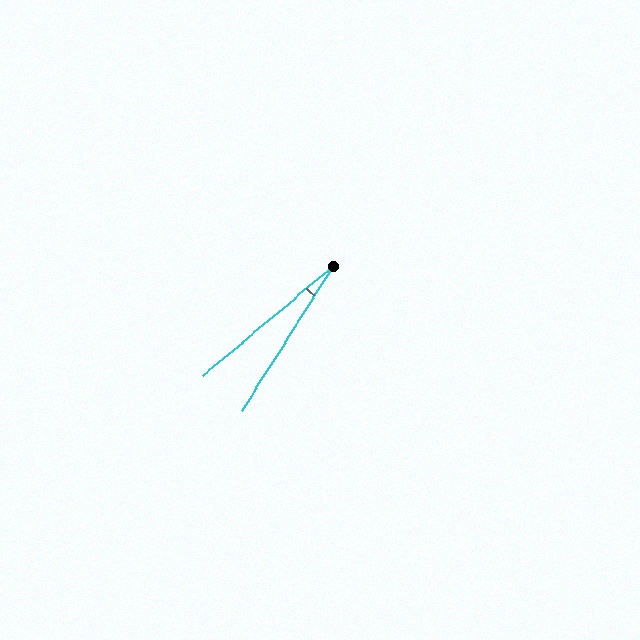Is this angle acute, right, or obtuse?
It is acute.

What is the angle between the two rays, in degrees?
Approximately 18 degrees.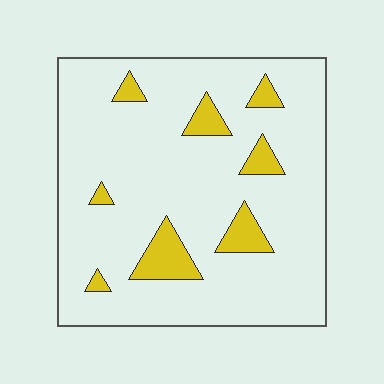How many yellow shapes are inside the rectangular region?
8.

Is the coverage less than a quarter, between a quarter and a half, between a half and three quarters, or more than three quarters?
Less than a quarter.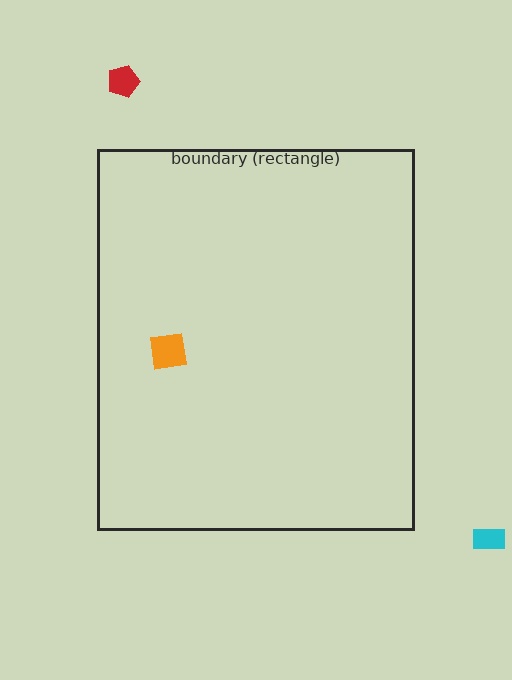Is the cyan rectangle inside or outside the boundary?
Outside.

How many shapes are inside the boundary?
1 inside, 2 outside.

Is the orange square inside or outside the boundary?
Inside.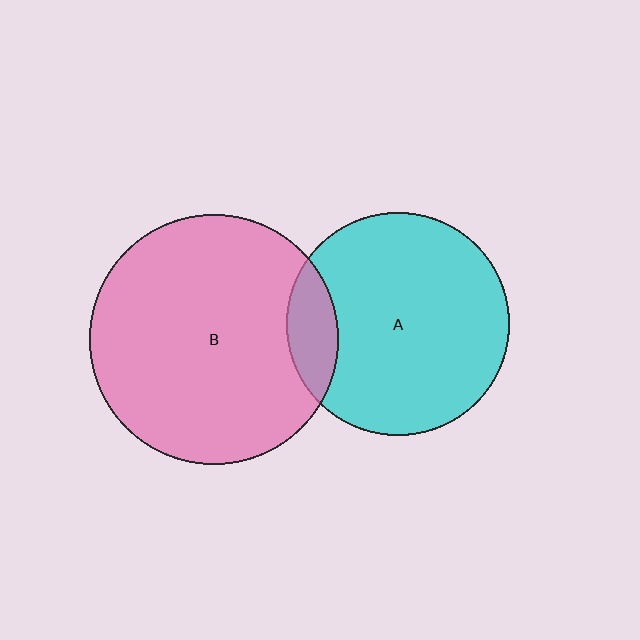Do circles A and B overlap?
Yes.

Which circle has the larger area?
Circle B (pink).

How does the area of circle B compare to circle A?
Approximately 1.3 times.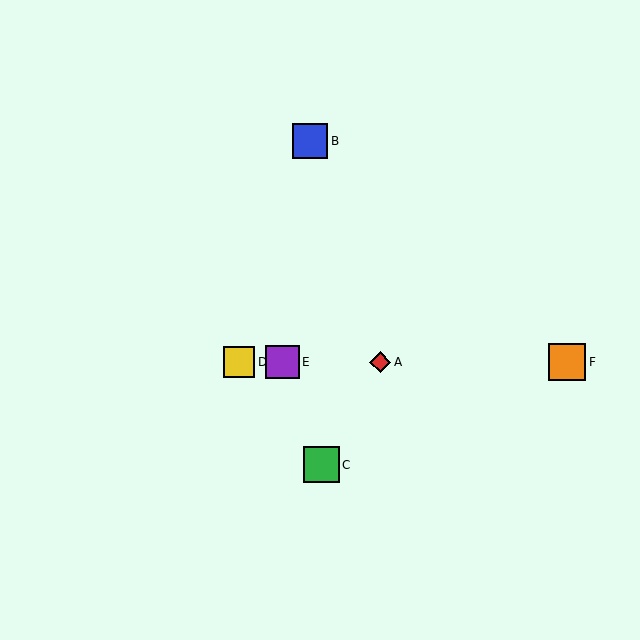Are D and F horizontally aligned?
Yes, both are at y≈362.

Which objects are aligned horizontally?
Objects A, D, E, F are aligned horizontally.